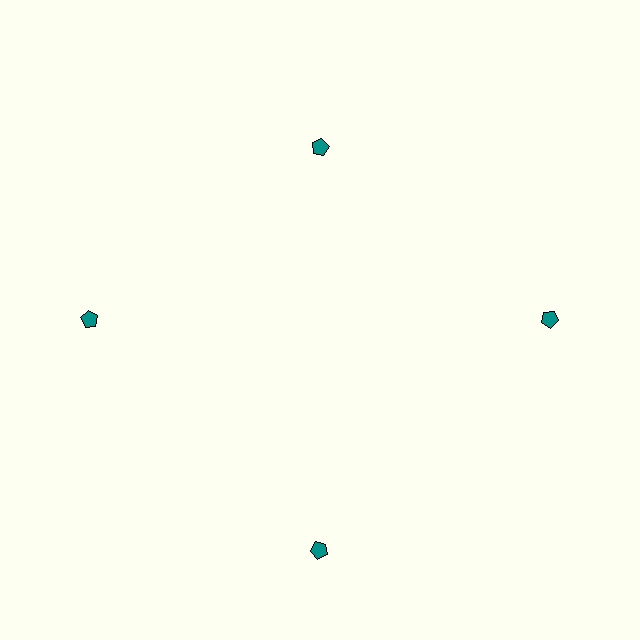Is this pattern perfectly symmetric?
No. The 4 teal pentagons are arranged in a ring, but one element near the 12 o'clock position is pulled inward toward the center, breaking the 4-fold rotational symmetry.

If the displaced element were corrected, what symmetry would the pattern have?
It would have 4-fold rotational symmetry — the pattern would map onto itself every 90 degrees.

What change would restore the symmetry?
The symmetry would be restored by moving it outward, back onto the ring so that all 4 pentagons sit at equal angles and equal distance from the center.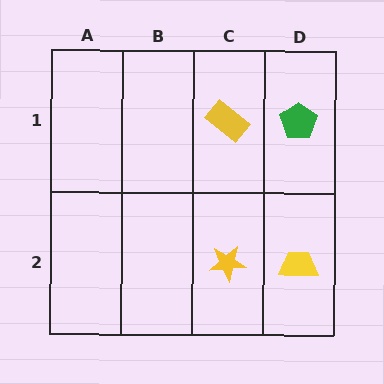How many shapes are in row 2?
2 shapes.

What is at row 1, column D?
A green pentagon.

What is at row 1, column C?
A yellow rectangle.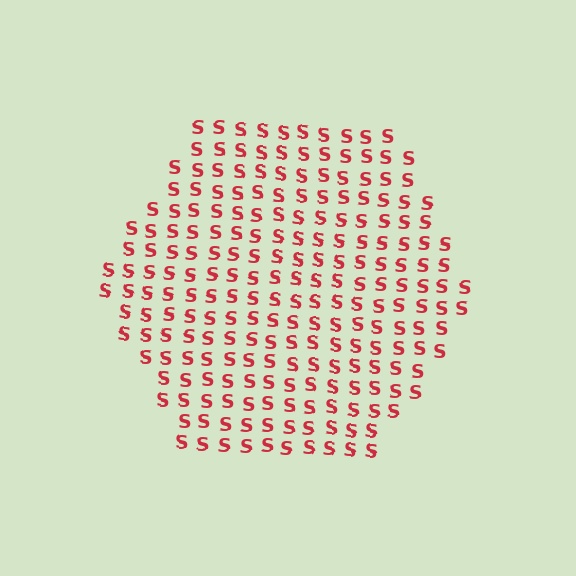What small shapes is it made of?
It is made of small letter S's.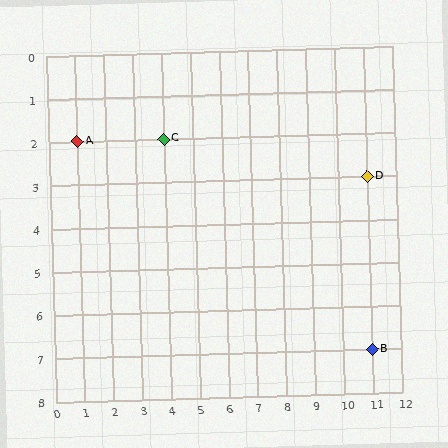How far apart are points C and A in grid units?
Points C and A are 3 columns apart.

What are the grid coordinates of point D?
Point D is at grid coordinates (11, 3).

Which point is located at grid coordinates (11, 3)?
Point D is at (11, 3).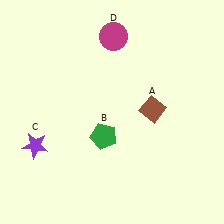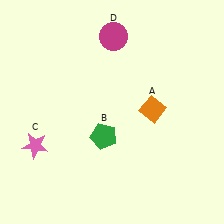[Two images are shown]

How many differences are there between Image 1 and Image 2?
There are 2 differences between the two images.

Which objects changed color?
A changed from brown to orange. C changed from purple to pink.